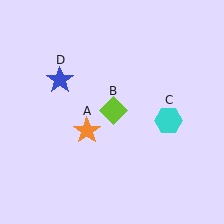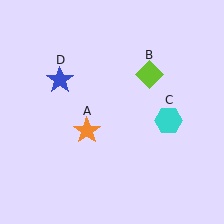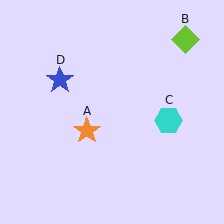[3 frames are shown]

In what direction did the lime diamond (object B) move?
The lime diamond (object B) moved up and to the right.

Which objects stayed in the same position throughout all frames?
Orange star (object A) and cyan hexagon (object C) and blue star (object D) remained stationary.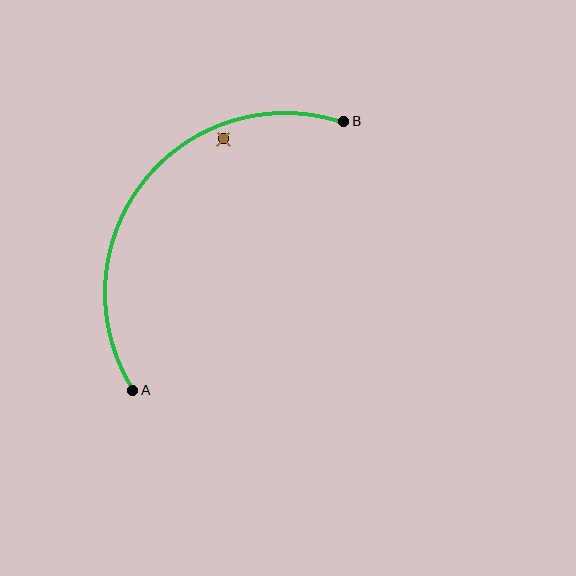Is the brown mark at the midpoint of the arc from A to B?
No — the brown mark does not lie on the arc at all. It sits slightly inside the curve.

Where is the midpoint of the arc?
The arc midpoint is the point on the curve farthest from the straight line joining A and B. It sits above and to the left of that line.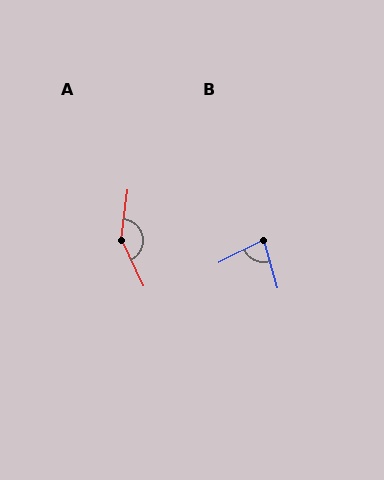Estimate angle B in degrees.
Approximately 79 degrees.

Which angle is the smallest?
B, at approximately 79 degrees.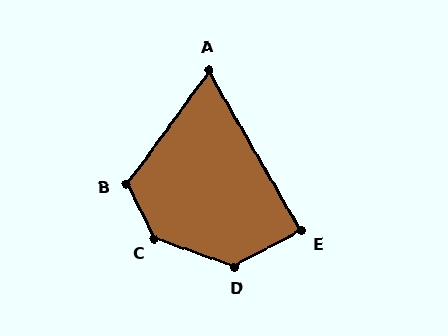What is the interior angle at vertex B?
Approximately 117 degrees (obtuse).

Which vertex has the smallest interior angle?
A, at approximately 66 degrees.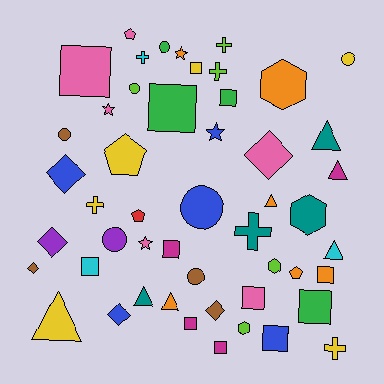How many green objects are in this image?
There are 4 green objects.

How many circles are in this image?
There are 7 circles.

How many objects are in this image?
There are 50 objects.